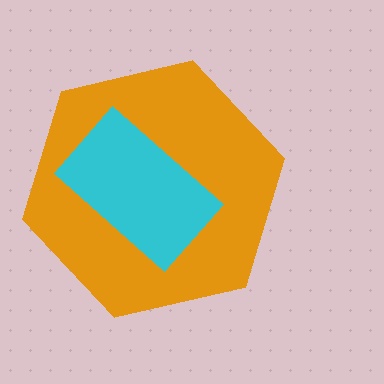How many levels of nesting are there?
2.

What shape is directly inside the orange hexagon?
The cyan rectangle.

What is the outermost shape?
The orange hexagon.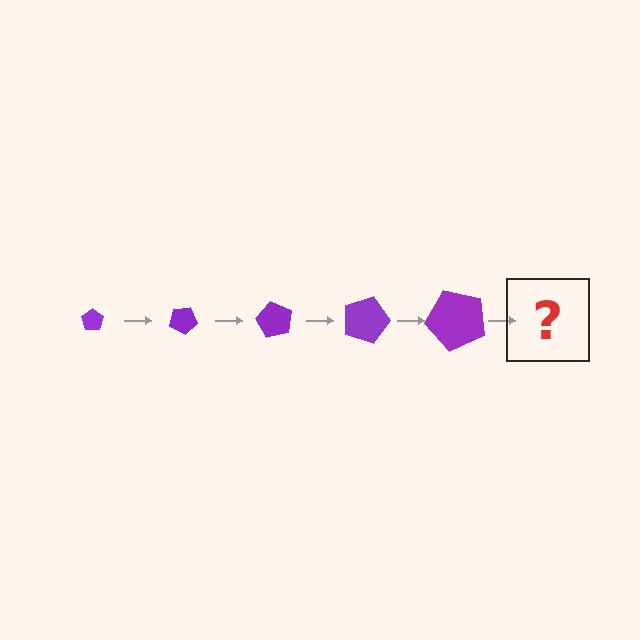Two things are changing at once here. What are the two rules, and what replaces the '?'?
The two rules are that the pentagon grows larger each step and it rotates 30 degrees each step. The '?' should be a pentagon, larger than the previous one and rotated 150 degrees from the start.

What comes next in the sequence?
The next element should be a pentagon, larger than the previous one and rotated 150 degrees from the start.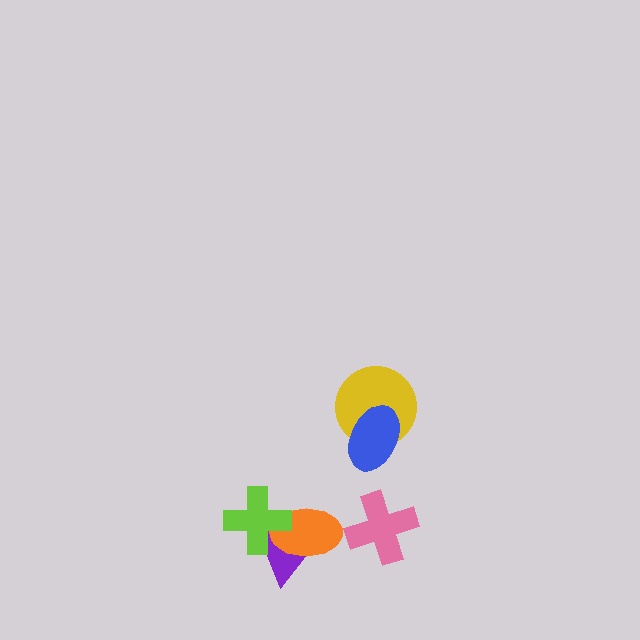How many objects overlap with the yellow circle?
1 object overlaps with the yellow circle.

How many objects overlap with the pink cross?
0 objects overlap with the pink cross.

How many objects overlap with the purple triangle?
2 objects overlap with the purple triangle.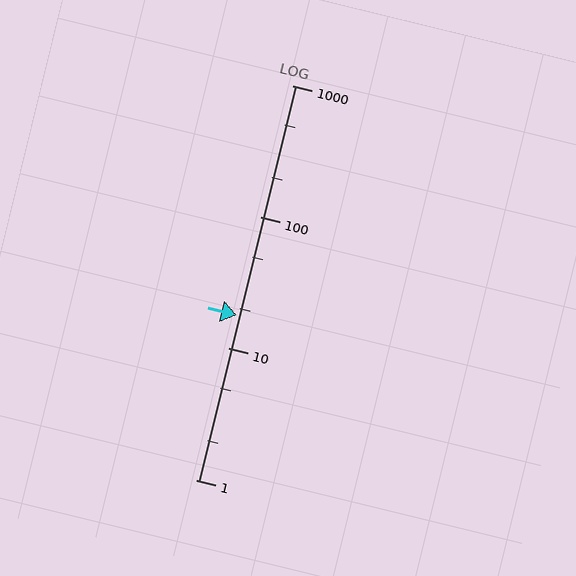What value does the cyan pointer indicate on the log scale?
The pointer indicates approximately 18.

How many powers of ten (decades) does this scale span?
The scale spans 3 decades, from 1 to 1000.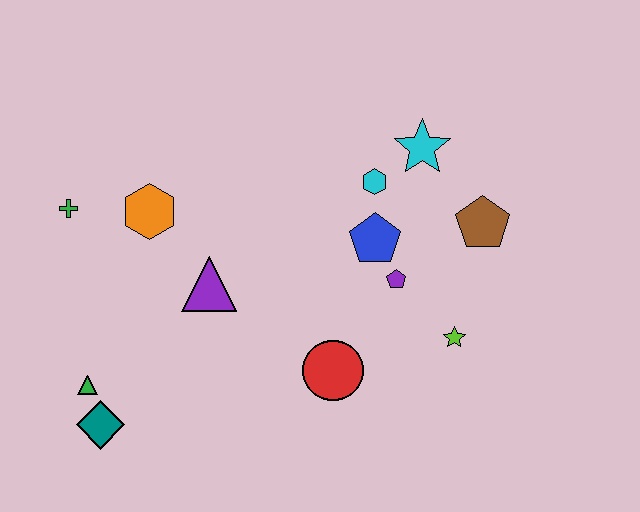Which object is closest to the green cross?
The orange hexagon is closest to the green cross.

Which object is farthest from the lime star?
The green cross is farthest from the lime star.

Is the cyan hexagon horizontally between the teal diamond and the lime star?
Yes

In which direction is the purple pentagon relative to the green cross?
The purple pentagon is to the right of the green cross.